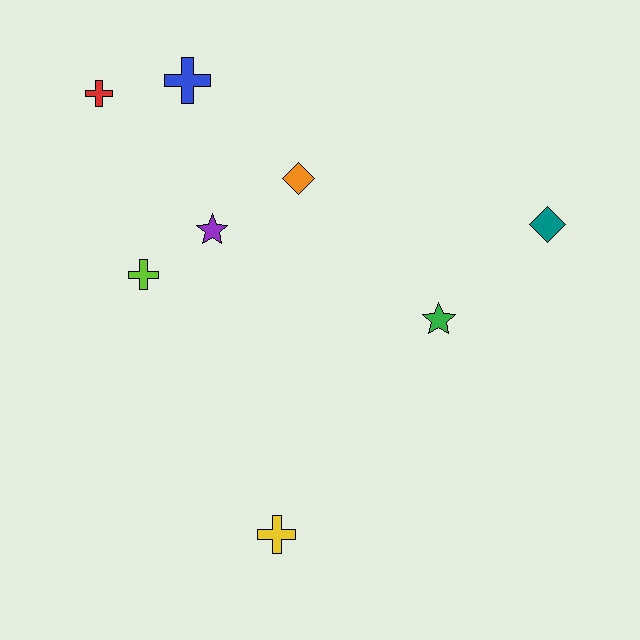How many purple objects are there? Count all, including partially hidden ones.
There is 1 purple object.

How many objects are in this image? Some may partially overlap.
There are 8 objects.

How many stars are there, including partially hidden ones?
There are 2 stars.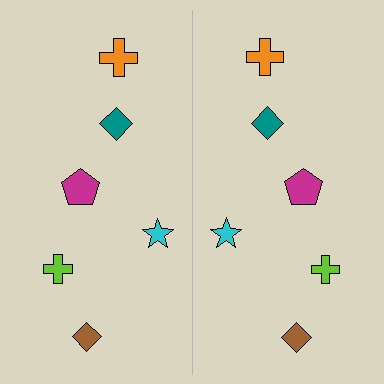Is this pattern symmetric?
Yes, this pattern has bilateral (reflection) symmetry.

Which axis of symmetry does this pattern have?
The pattern has a vertical axis of symmetry running through the center of the image.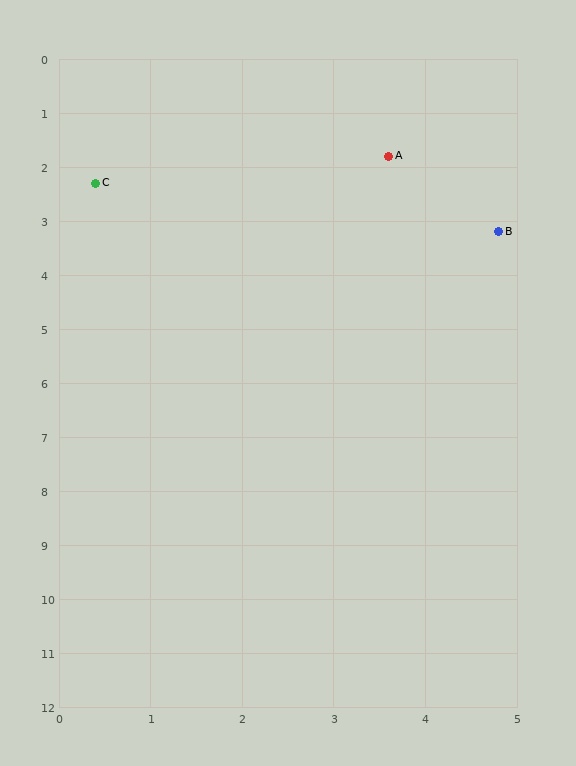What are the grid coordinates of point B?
Point B is at approximately (4.8, 3.2).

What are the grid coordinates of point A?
Point A is at approximately (3.6, 1.8).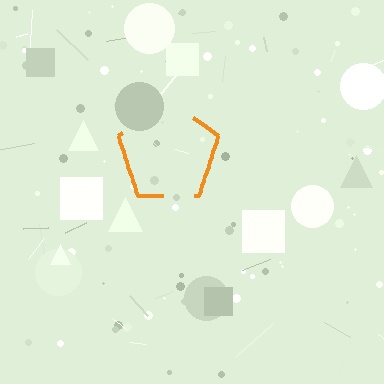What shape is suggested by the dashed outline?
The dashed outline suggests a pentagon.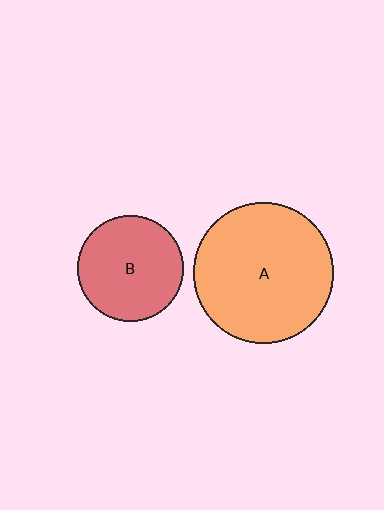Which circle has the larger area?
Circle A (orange).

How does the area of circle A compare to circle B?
Approximately 1.7 times.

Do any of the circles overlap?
No, none of the circles overlap.